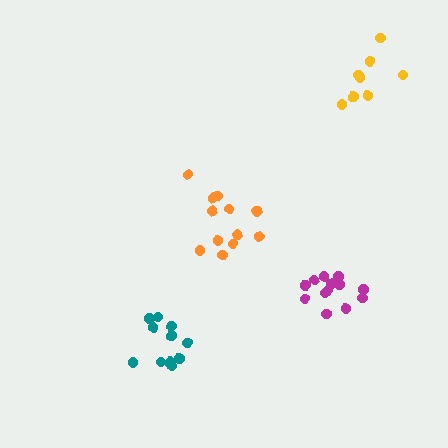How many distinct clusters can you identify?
There are 4 distinct clusters.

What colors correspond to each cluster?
The clusters are colored: magenta, orange, teal, yellow.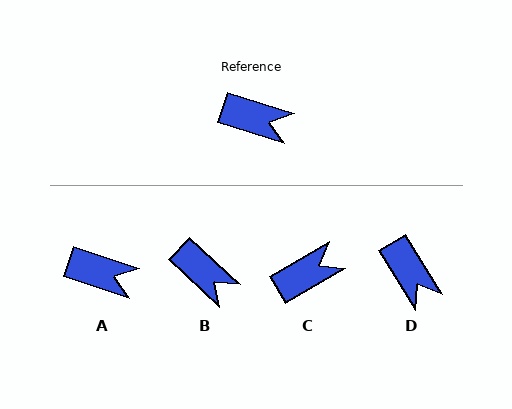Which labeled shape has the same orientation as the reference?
A.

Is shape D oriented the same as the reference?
No, it is off by about 41 degrees.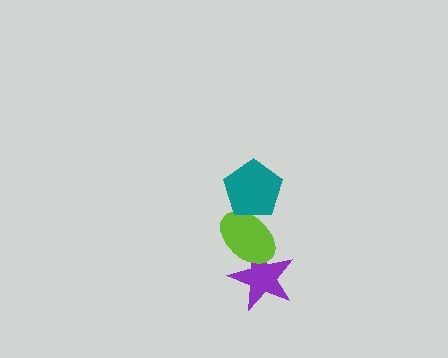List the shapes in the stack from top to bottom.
From top to bottom: the teal pentagon, the lime ellipse, the purple star.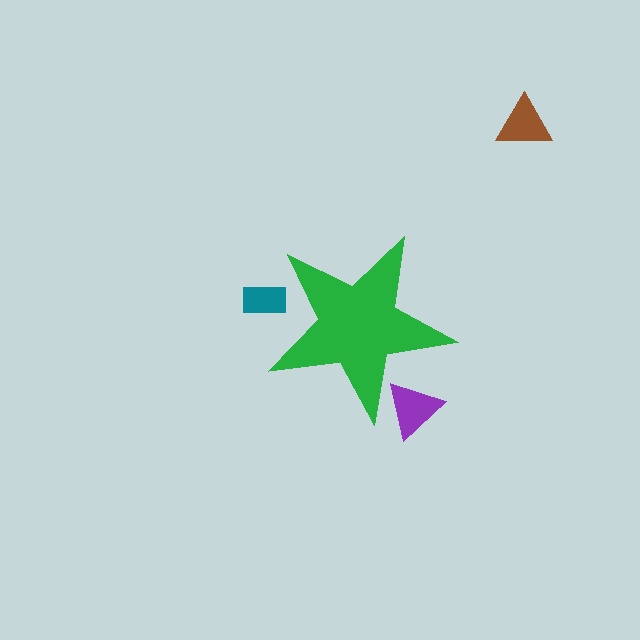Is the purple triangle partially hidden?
Yes, the purple triangle is partially hidden behind the green star.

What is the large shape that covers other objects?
A green star.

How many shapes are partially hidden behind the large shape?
2 shapes are partially hidden.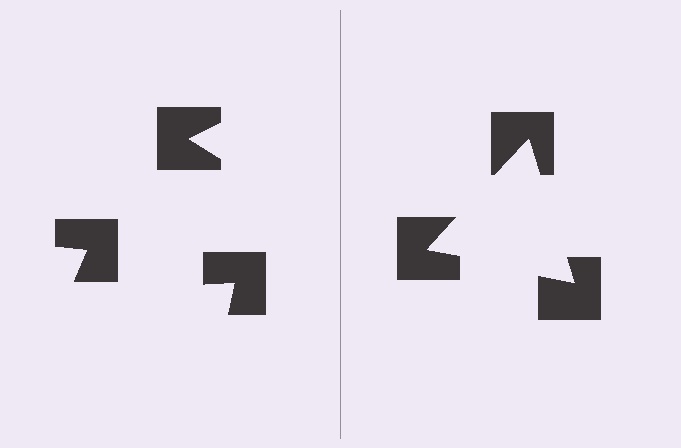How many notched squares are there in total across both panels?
6 — 3 on each side.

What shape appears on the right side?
An illusory triangle.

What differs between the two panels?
The notched squares are positioned identically on both sides; only the wedge orientations differ. On the right they align to a triangle; on the left they are misaligned.